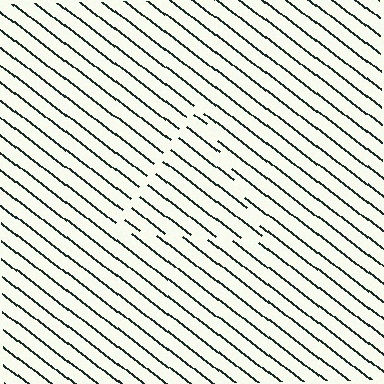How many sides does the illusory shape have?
3 sides — the line-ends trace a triangle.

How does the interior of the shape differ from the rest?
The interior of the shape contains the same grating, shifted by half a period — the contour is defined by the phase discontinuity where line-ends from the inner and outer gratings abut.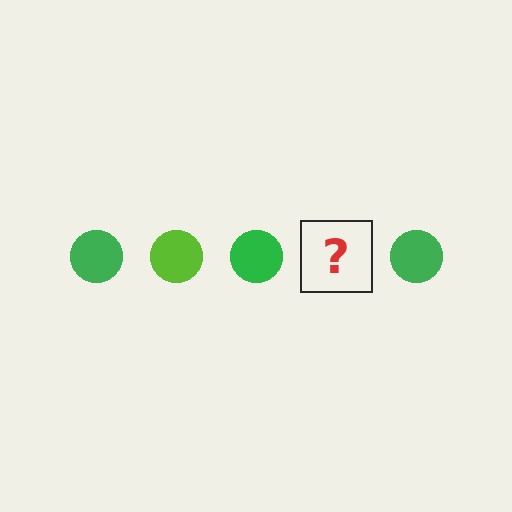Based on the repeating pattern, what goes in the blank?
The blank should be a lime circle.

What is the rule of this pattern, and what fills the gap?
The rule is that the pattern cycles through green, lime circles. The gap should be filled with a lime circle.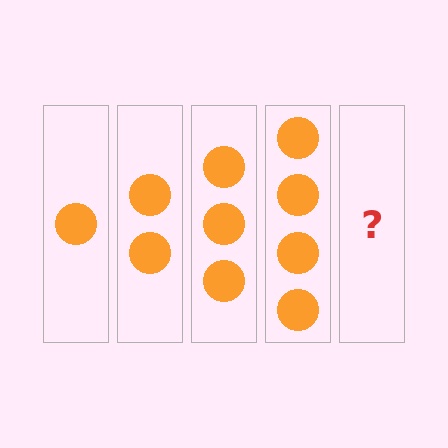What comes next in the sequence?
The next element should be 5 circles.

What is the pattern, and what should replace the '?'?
The pattern is that each step adds one more circle. The '?' should be 5 circles.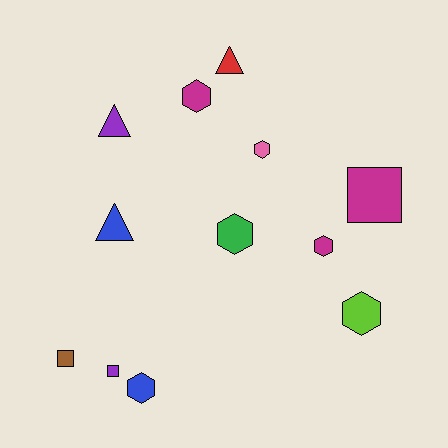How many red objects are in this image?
There is 1 red object.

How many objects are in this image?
There are 12 objects.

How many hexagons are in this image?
There are 6 hexagons.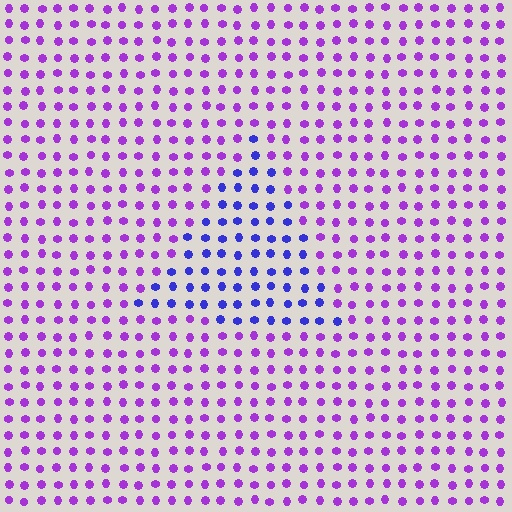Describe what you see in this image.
The image is filled with small purple elements in a uniform arrangement. A triangle-shaped region is visible where the elements are tinted to a slightly different hue, forming a subtle color boundary.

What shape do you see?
I see a triangle.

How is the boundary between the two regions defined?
The boundary is defined purely by a slight shift in hue (about 41 degrees). Spacing, size, and orientation are identical on both sides.